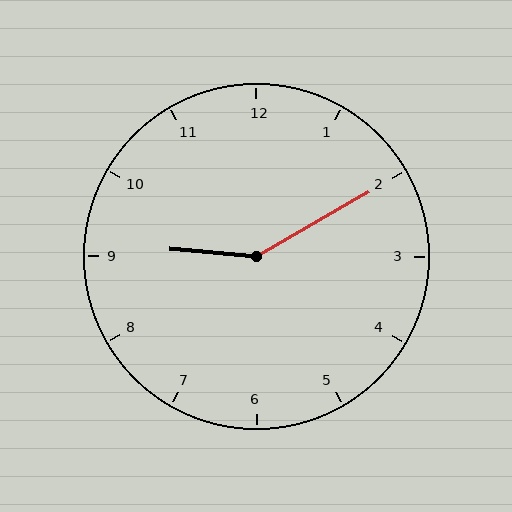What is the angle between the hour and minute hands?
Approximately 145 degrees.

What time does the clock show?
9:10.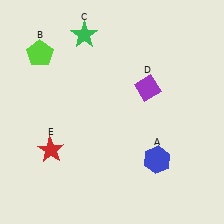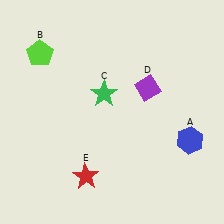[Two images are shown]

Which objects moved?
The objects that moved are: the blue hexagon (A), the green star (C), the red star (E).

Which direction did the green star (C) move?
The green star (C) moved down.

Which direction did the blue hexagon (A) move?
The blue hexagon (A) moved right.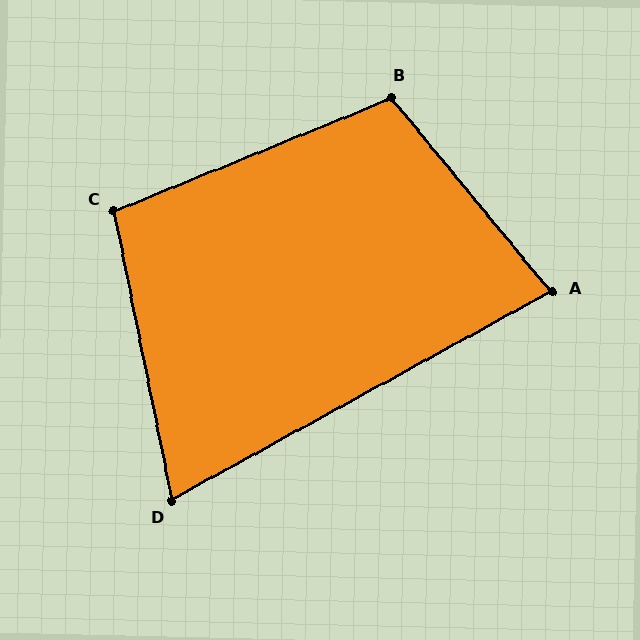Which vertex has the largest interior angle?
B, at approximately 107 degrees.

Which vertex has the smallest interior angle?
D, at approximately 73 degrees.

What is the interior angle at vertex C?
Approximately 101 degrees (obtuse).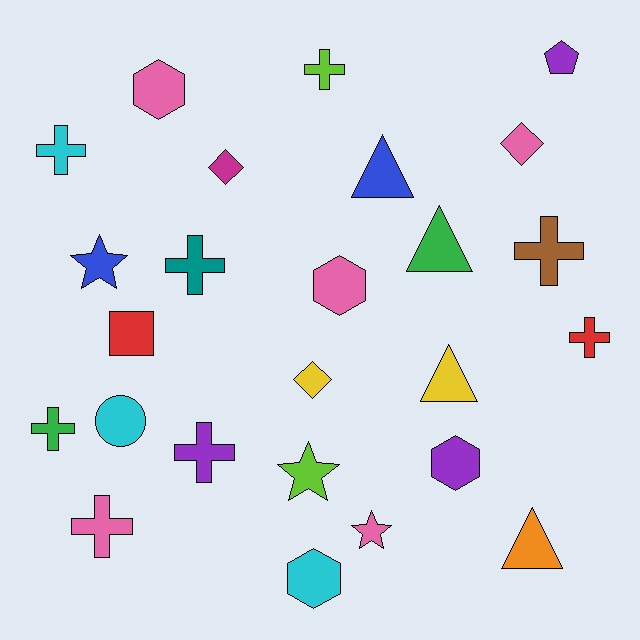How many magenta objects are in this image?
There is 1 magenta object.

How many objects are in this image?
There are 25 objects.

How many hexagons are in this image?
There are 4 hexagons.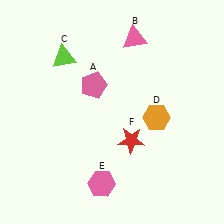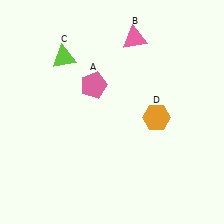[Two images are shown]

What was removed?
The red star (F), the pink hexagon (E) were removed in Image 2.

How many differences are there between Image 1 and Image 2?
There are 2 differences between the two images.